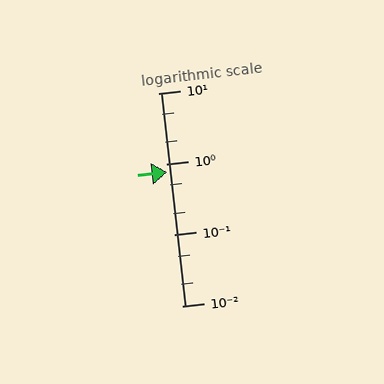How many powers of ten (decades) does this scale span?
The scale spans 3 decades, from 0.01 to 10.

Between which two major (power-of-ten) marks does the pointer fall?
The pointer is between 0.1 and 1.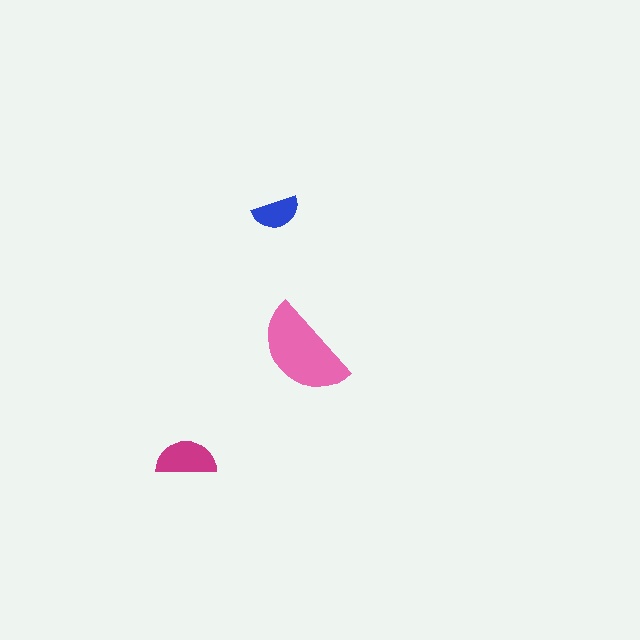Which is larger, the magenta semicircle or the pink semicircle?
The pink one.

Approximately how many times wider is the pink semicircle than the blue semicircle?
About 2 times wider.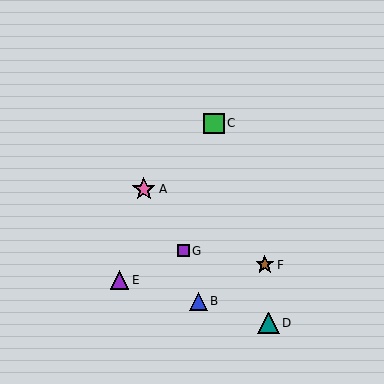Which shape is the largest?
The pink star (labeled A) is the largest.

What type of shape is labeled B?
Shape B is a blue triangle.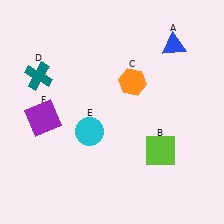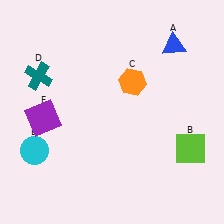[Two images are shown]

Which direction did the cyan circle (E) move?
The cyan circle (E) moved left.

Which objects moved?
The objects that moved are: the lime square (B), the cyan circle (E).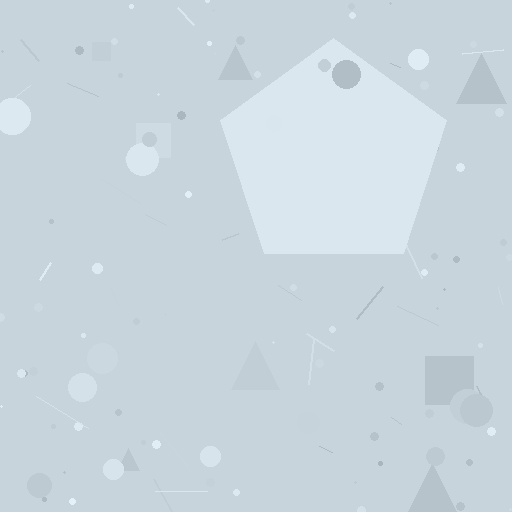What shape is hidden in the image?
A pentagon is hidden in the image.